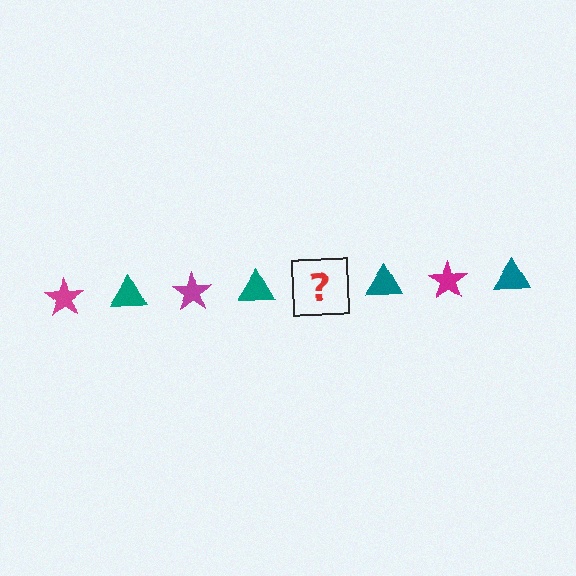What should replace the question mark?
The question mark should be replaced with a magenta star.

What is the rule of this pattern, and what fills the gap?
The rule is that the pattern alternates between magenta star and teal triangle. The gap should be filled with a magenta star.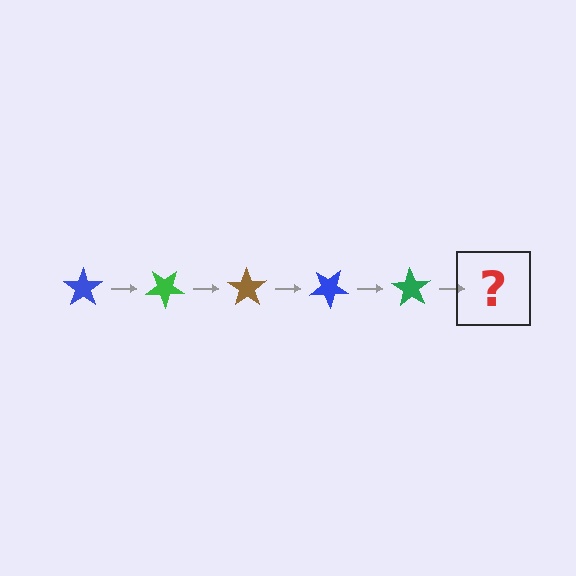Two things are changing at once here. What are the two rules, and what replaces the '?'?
The two rules are that it rotates 35 degrees each step and the color cycles through blue, green, and brown. The '?' should be a brown star, rotated 175 degrees from the start.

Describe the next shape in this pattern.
It should be a brown star, rotated 175 degrees from the start.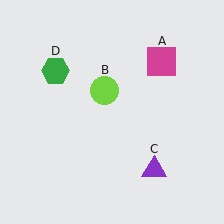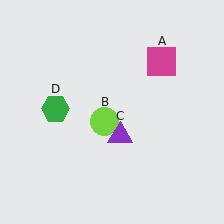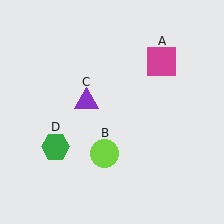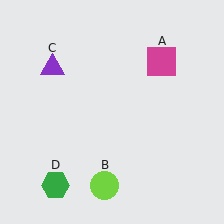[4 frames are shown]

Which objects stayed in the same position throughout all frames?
Magenta square (object A) remained stationary.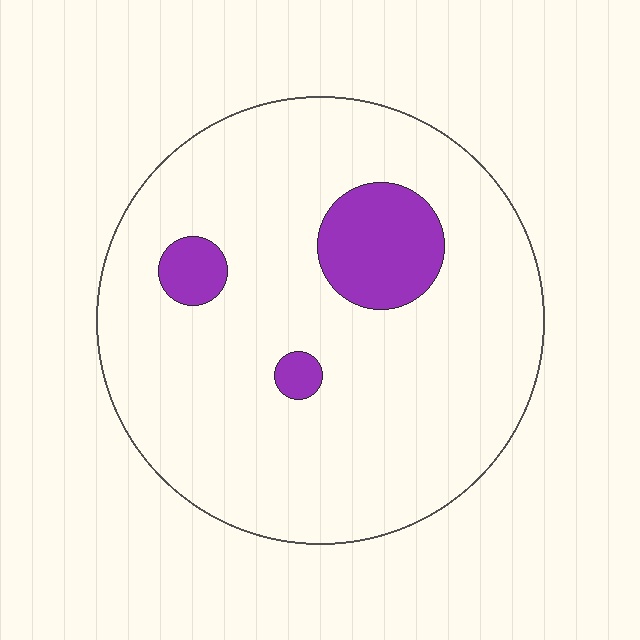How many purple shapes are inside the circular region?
3.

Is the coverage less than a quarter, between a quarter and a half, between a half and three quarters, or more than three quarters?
Less than a quarter.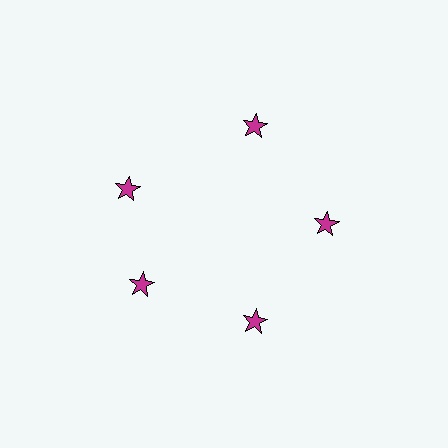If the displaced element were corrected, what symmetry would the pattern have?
It would have 5-fold rotational symmetry — the pattern would map onto itself every 72 degrees.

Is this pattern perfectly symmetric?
No. The 5 magenta stars are arranged in a ring, but one element near the 10 o'clock position is rotated out of alignment along the ring, breaking the 5-fold rotational symmetry.